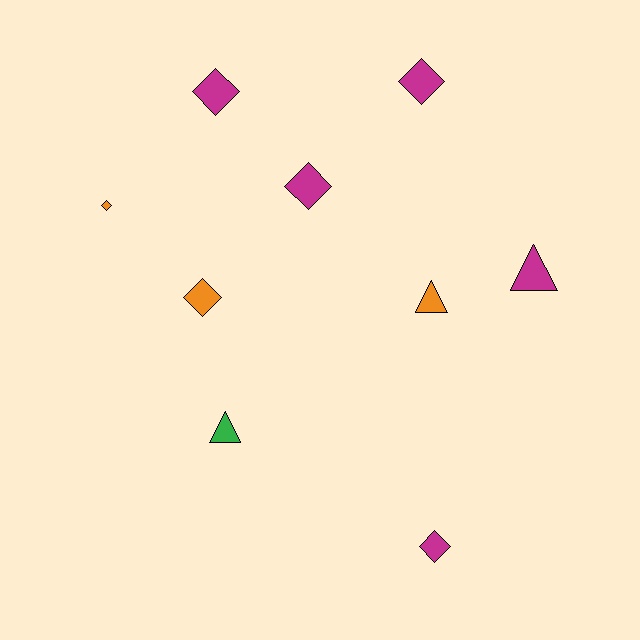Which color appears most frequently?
Magenta, with 5 objects.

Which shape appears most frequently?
Diamond, with 6 objects.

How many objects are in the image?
There are 9 objects.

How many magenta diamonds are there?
There are 4 magenta diamonds.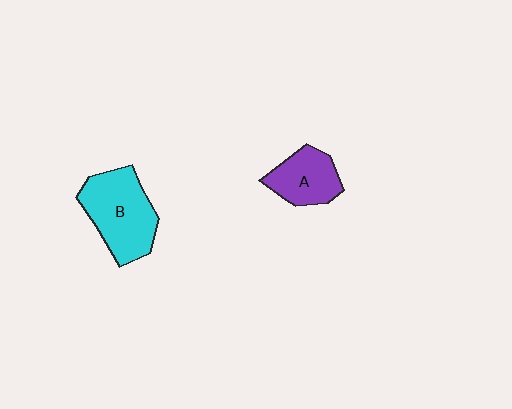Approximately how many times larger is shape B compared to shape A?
Approximately 1.6 times.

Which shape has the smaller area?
Shape A (purple).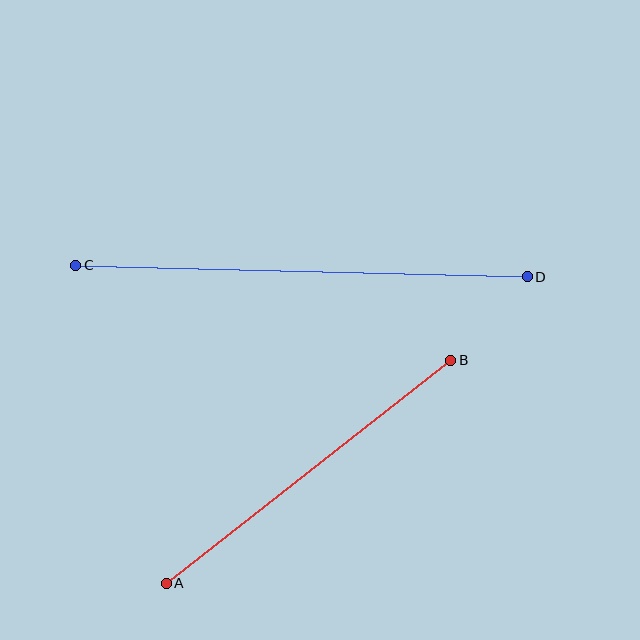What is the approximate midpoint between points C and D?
The midpoint is at approximately (301, 271) pixels.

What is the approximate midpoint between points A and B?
The midpoint is at approximately (309, 472) pixels.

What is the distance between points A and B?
The distance is approximately 362 pixels.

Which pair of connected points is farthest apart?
Points C and D are farthest apart.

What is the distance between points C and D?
The distance is approximately 452 pixels.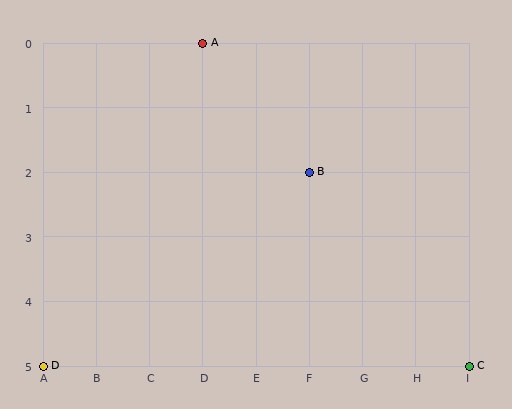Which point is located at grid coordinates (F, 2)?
Point B is at (F, 2).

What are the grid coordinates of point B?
Point B is at grid coordinates (F, 2).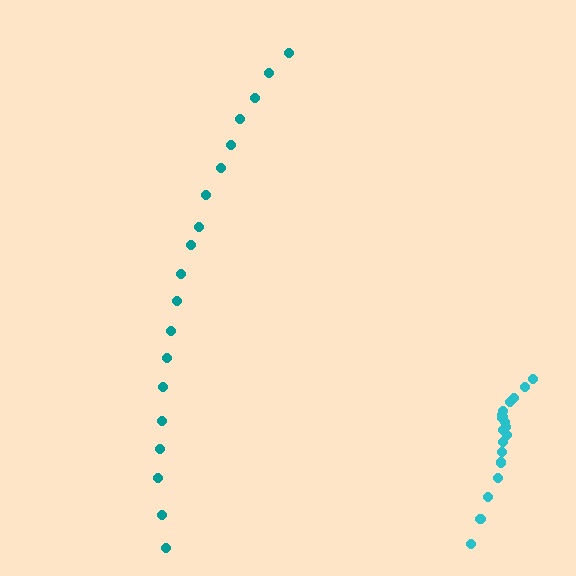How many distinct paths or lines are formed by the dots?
There are 2 distinct paths.